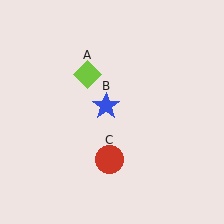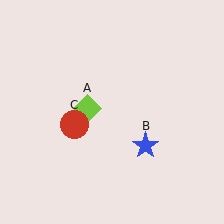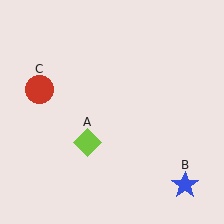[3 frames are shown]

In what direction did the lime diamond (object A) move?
The lime diamond (object A) moved down.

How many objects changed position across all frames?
3 objects changed position: lime diamond (object A), blue star (object B), red circle (object C).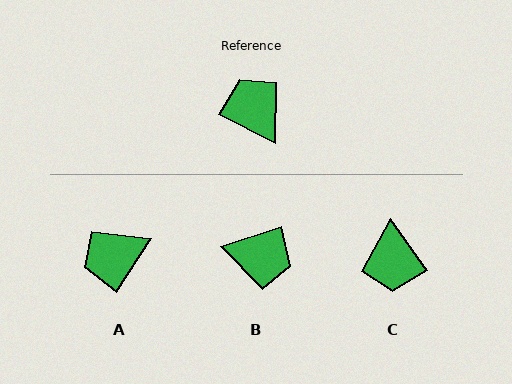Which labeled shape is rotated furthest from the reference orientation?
C, about 152 degrees away.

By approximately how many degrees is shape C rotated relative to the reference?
Approximately 152 degrees counter-clockwise.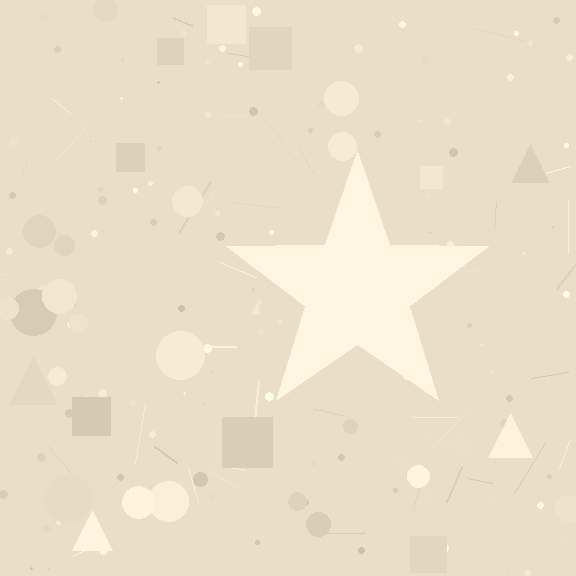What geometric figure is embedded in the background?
A star is embedded in the background.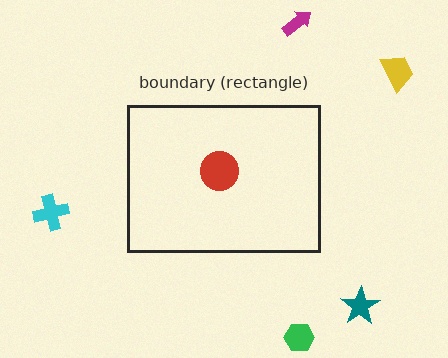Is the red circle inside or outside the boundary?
Inside.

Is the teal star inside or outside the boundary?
Outside.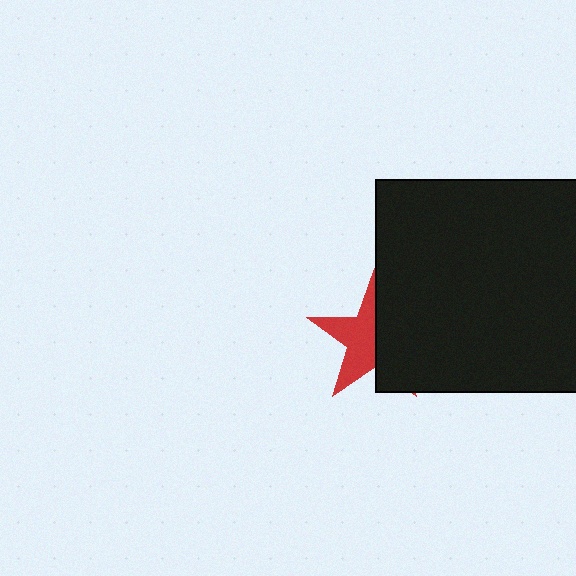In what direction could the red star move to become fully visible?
The red star could move left. That would shift it out from behind the black square entirely.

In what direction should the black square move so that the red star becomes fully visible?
The black square should move right. That is the shortest direction to clear the overlap and leave the red star fully visible.